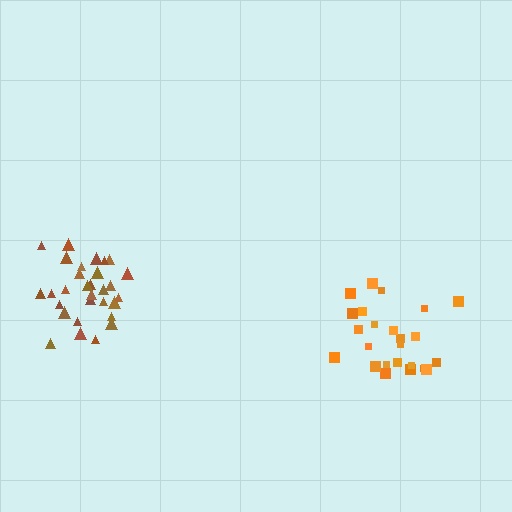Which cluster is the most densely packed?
Brown.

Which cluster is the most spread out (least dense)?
Orange.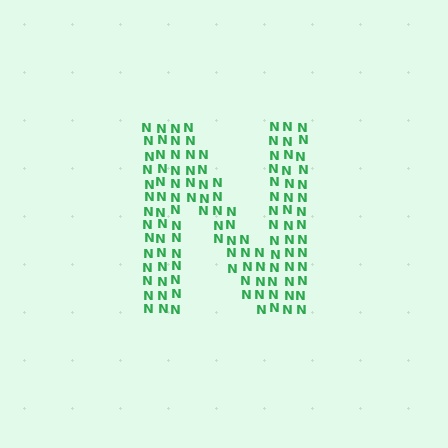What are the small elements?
The small elements are letter N's.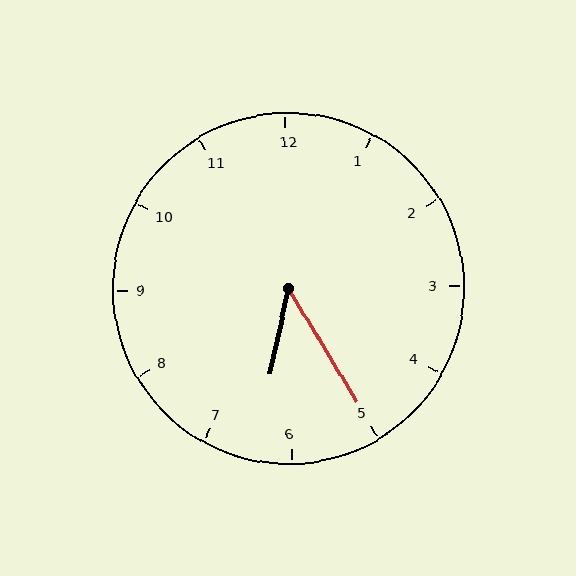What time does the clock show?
6:25.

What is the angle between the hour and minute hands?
Approximately 42 degrees.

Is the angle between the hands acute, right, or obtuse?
It is acute.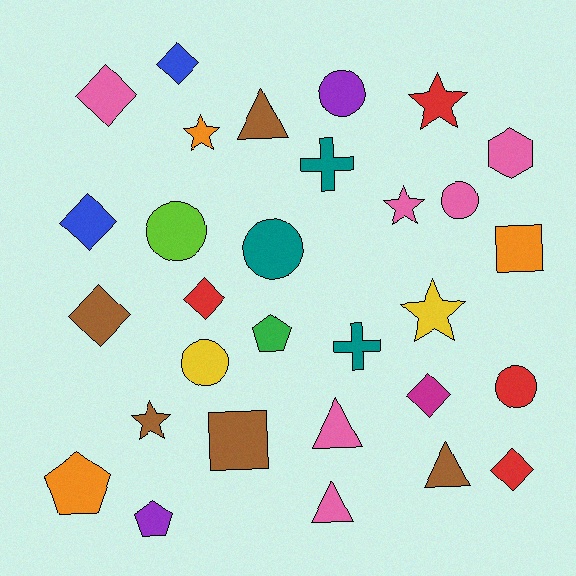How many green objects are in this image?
There is 1 green object.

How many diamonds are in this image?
There are 7 diamonds.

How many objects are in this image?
There are 30 objects.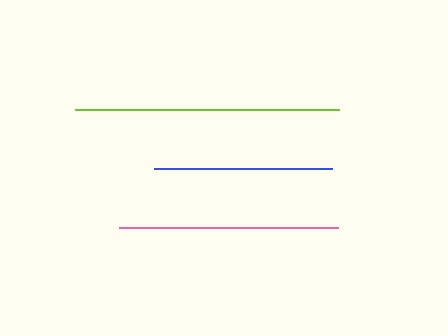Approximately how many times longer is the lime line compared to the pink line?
The lime line is approximately 1.2 times the length of the pink line.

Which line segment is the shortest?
The blue line is the shortest at approximately 178 pixels.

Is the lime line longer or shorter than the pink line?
The lime line is longer than the pink line.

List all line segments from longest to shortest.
From longest to shortest: lime, pink, blue.